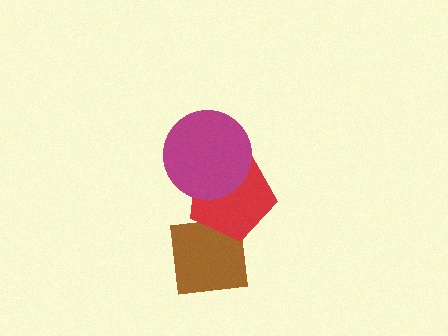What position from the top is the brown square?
The brown square is 3rd from the top.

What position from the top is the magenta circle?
The magenta circle is 1st from the top.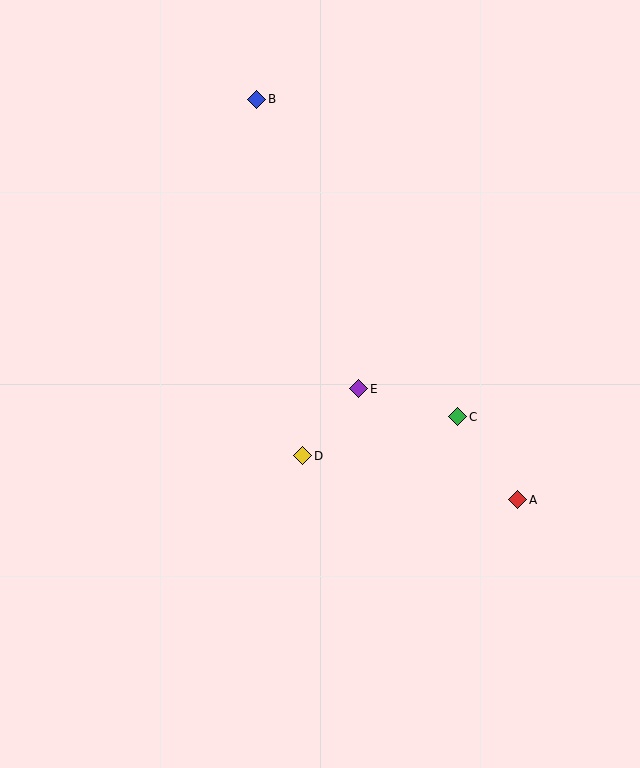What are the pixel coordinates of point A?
Point A is at (518, 500).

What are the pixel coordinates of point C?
Point C is at (458, 417).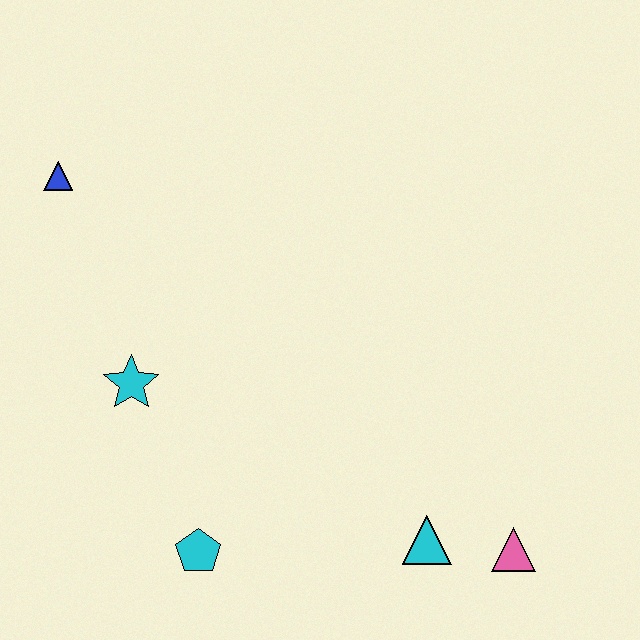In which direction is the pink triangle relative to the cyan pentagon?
The pink triangle is to the right of the cyan pentagon.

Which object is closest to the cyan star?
The cyan pentagon is closest to the cyan star.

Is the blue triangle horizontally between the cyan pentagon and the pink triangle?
No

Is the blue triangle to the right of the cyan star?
No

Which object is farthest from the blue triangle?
The pink triangle is farthest from the blue triangle.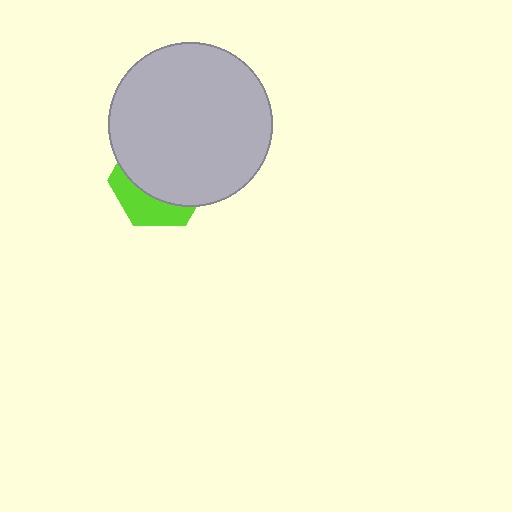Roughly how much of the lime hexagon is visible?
A small part of it is visible (roughly 31%).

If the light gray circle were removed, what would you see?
You would see the complete lime hexagon.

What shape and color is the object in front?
The object in front is a light gray circle.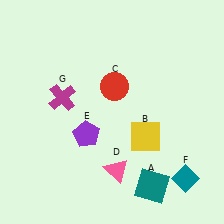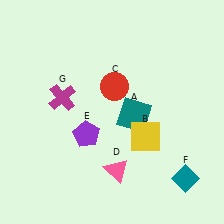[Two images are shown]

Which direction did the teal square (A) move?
The teal square (A) moved up.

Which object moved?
The teal square (A) moved up.